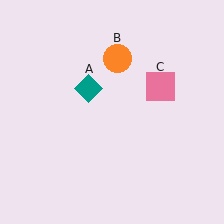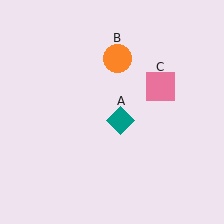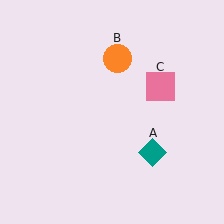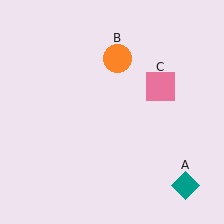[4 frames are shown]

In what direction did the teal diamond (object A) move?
The teal diamond (object A) moved down and to the right.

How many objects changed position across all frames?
1 object changed position: teal diamond (object A).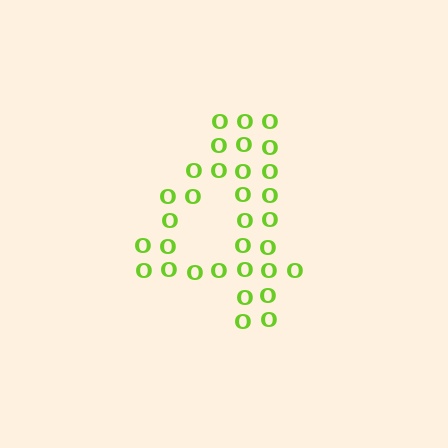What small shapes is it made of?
It is made of small letter O's.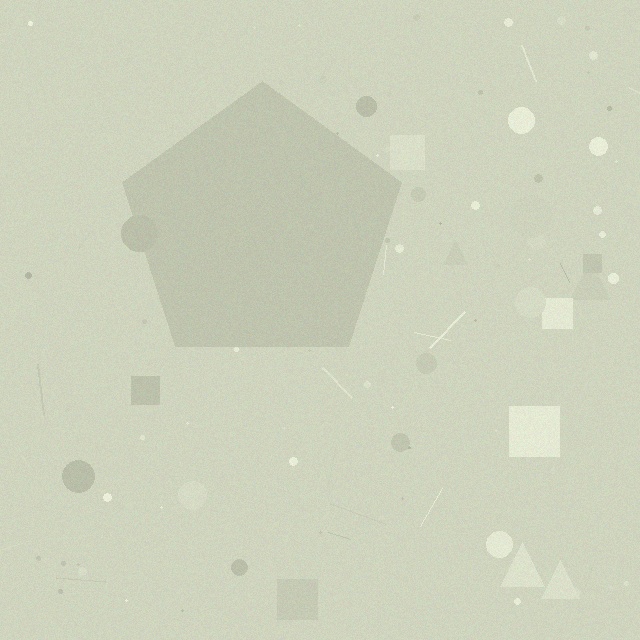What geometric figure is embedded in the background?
A pentagon is embedded in the background.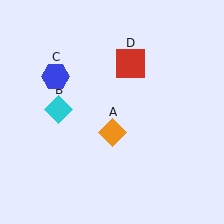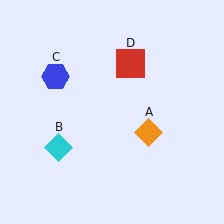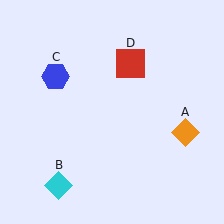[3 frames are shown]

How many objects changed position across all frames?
2 objects changed position: orange diamond (object A), cyan diamond (object B).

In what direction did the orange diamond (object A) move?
The orange diamond (object A) moved right.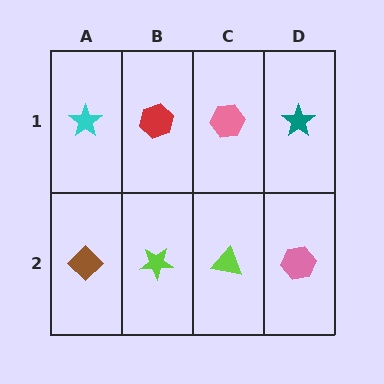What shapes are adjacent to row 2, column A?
A cyan star (row 1, column A), a lime star (row 2, column B).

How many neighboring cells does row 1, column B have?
3.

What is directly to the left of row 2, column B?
A brown diamond.